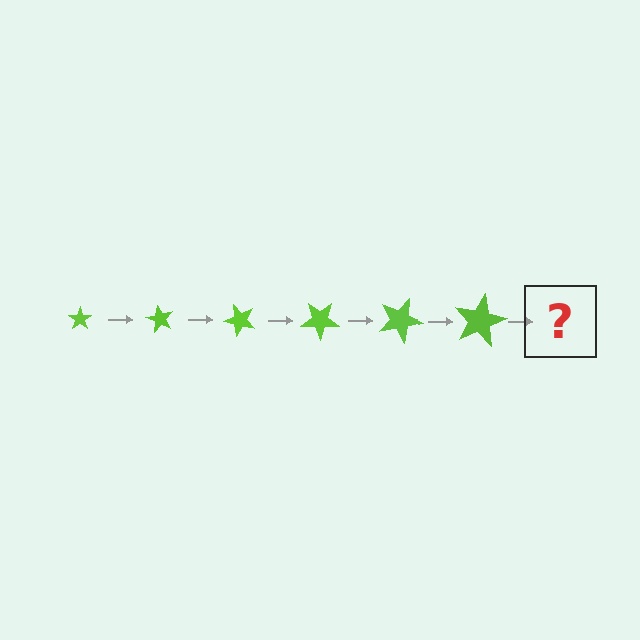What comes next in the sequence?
The next element should be a star, larger than the previous one and rotated 360 degrees from the start.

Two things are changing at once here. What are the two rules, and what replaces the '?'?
The two rules are that the star grows larger each step and it rotates 60 degrees each step. The '?' should be a star, larger than the previous one and rotated 360 degrees from the start.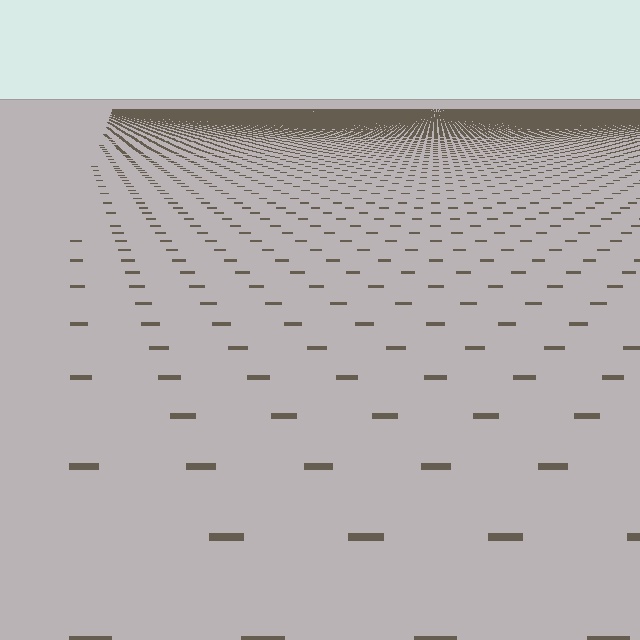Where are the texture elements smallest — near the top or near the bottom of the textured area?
Near the top.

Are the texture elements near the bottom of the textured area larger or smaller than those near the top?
Larger. Near the bottom, elements are closer to the viewer and appear at a bigger on-screen size.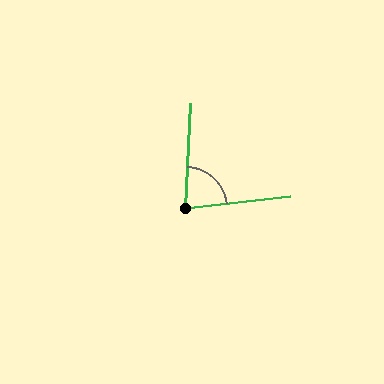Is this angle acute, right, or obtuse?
It is acute.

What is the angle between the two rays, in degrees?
Approximately 81 degrees.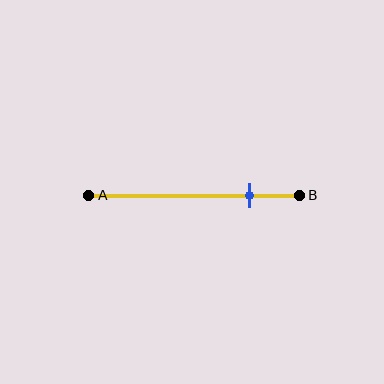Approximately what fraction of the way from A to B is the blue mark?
The blue mark is approximately 75% of the way from A to B.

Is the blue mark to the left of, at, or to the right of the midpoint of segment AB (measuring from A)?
The blue mark is to the right of the midpoint of segment AB.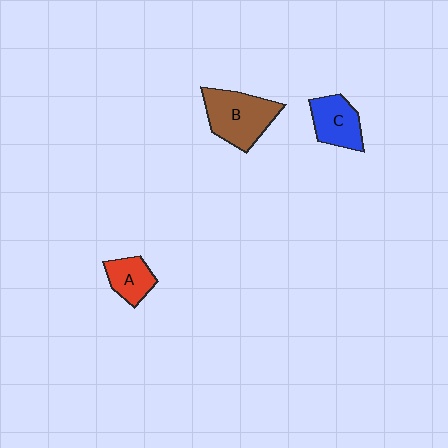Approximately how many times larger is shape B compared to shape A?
Approximately 1.9 times.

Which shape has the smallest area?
Shape A (red).